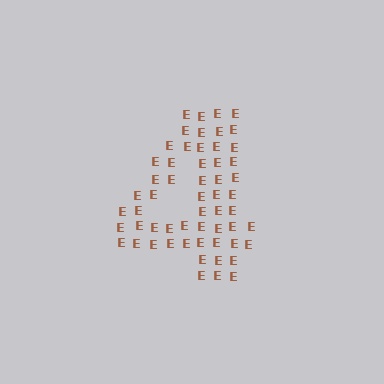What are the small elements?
The small elements are letter E's.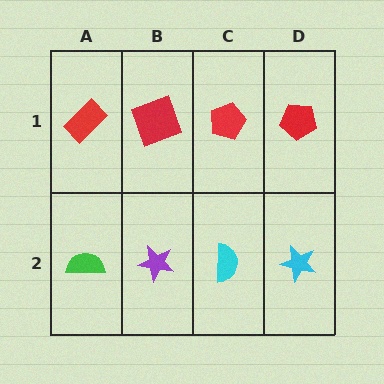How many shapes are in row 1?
4 shapes.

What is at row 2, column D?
A cyan star.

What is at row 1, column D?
A red pentagon.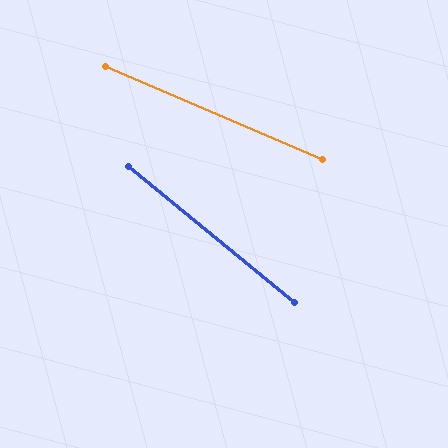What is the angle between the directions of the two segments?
Approximately 16 degrees.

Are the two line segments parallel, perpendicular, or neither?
Neither parallel nor perpendicular — they differ by about 16°.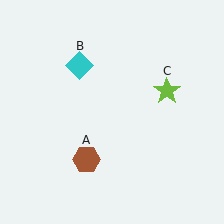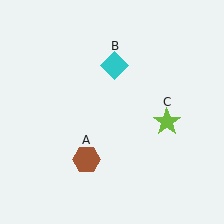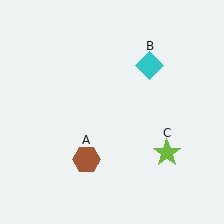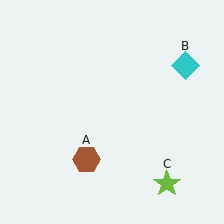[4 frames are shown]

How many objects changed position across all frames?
2 objects changed position: cyan diamond (object B), lime star (object C).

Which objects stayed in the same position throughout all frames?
Brown hexagon (object A) remained stationary.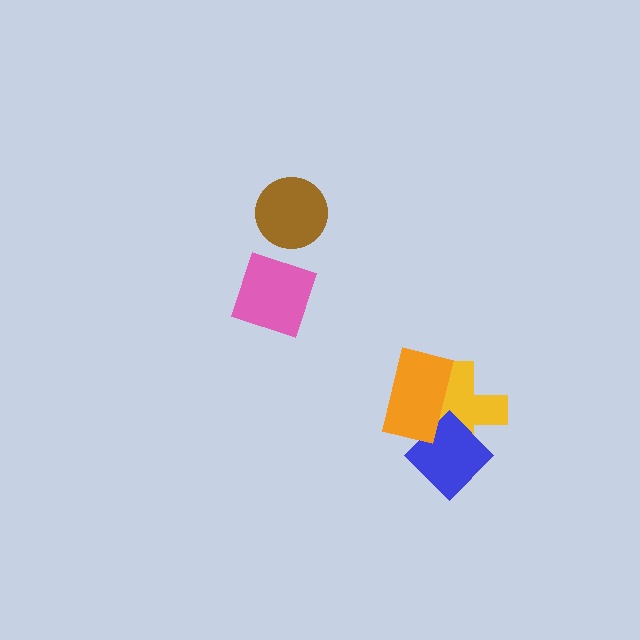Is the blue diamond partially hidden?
Yes, it is partially covered by another shape.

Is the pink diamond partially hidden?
No, no other shape covers it.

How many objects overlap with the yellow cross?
2 objects overlap with the yellow cross.